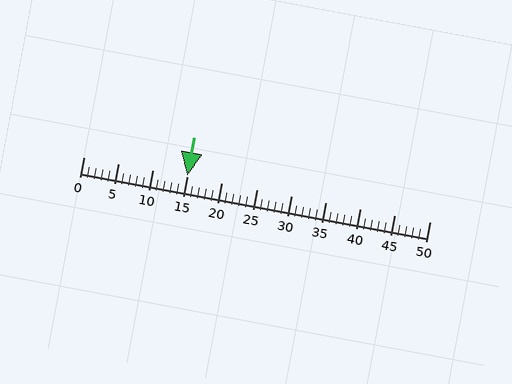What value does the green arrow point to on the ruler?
The green arrow points to approximately 15.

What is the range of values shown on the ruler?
The ruler shows values from 0 to 50.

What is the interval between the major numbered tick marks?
The major tick marks are spaced 5 units apart.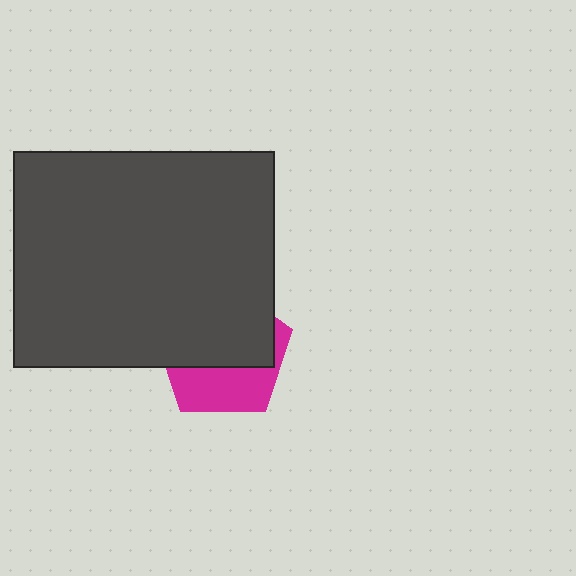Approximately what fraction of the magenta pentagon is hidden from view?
Roughly 61% of the magenta pentagon is hidden behind the dark gray rectangle.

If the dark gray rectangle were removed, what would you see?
You would see the complete magenta pentagon.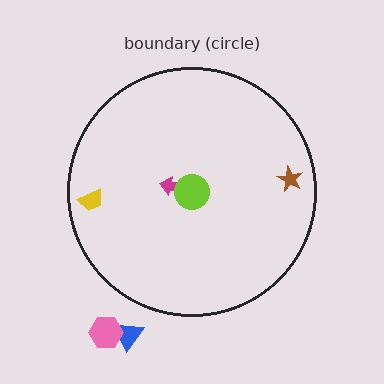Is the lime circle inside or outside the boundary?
Inside.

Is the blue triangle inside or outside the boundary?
Outside.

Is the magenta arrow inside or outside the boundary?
Inside.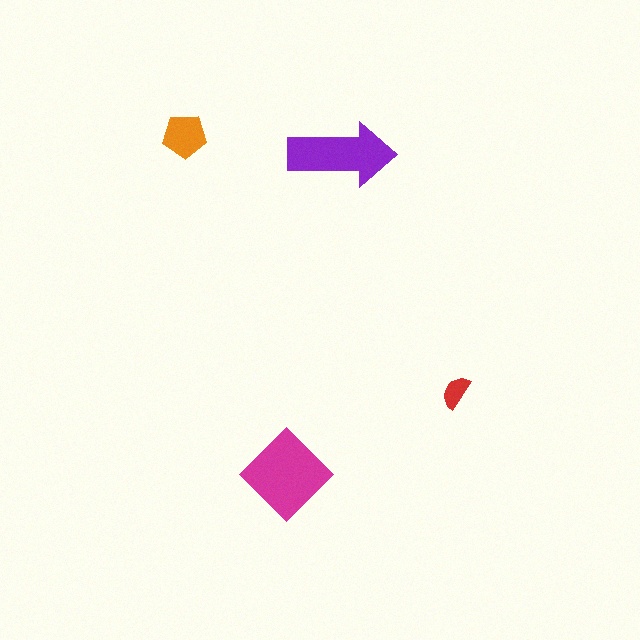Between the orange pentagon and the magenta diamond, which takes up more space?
The magenta diamond.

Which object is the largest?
The magenta diamond.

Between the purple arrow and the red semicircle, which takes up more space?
The purple arrow.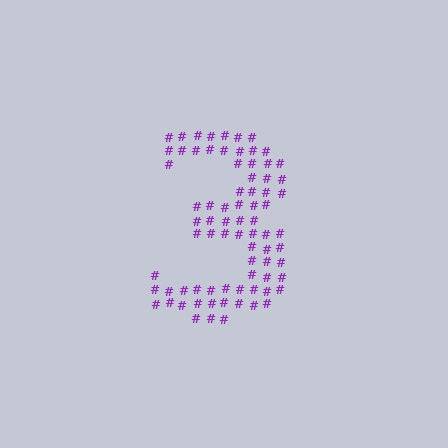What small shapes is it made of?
It is made of small hash symbols.